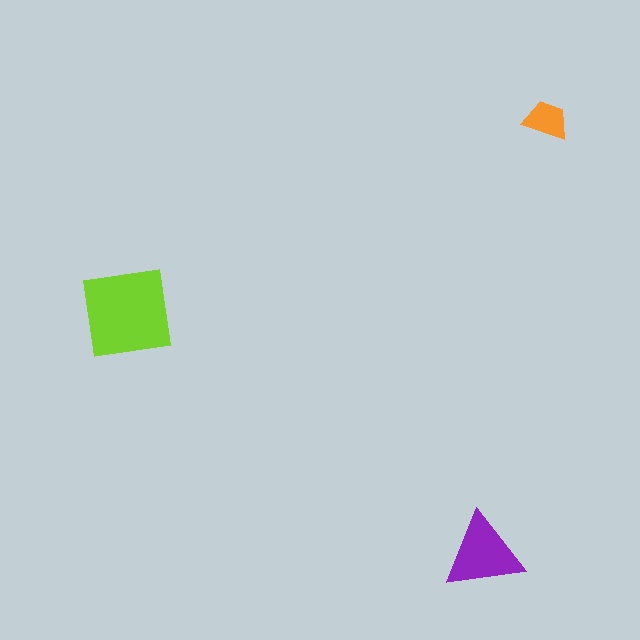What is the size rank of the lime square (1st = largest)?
1st.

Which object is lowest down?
The purple triangle is bottommost.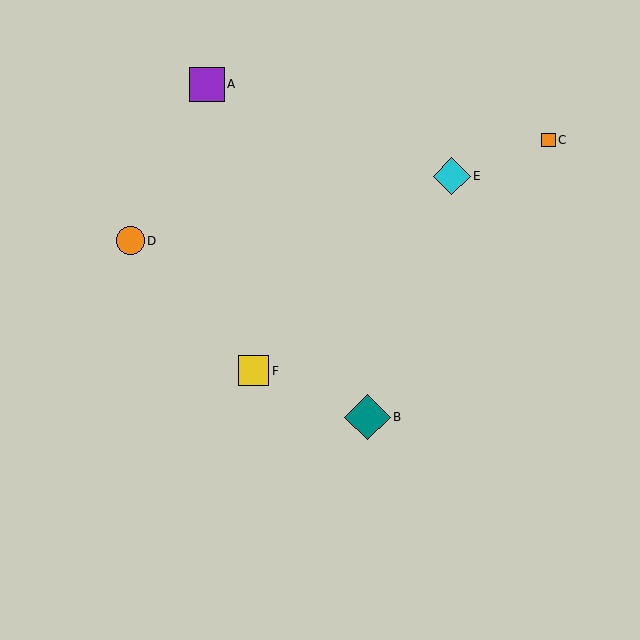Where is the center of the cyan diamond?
The center of the cyan diamond is at (452, 176).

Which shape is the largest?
The teal diamond (labeled B) is the largest.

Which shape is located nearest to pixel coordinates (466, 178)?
The cyan diamond (labeled E) at (452, 176) is nearest to that location.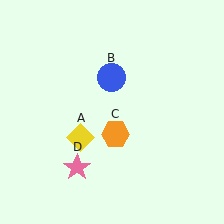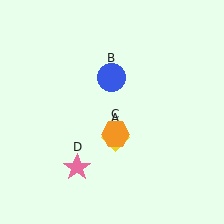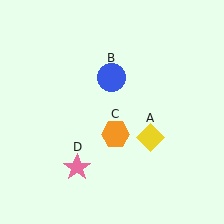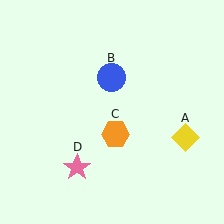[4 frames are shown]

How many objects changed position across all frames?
1 object changed position: yellow diamond (object A).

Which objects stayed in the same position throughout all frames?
Blue circle (object B) and orange hexagon (object C) and pink star (object D) remained stationary.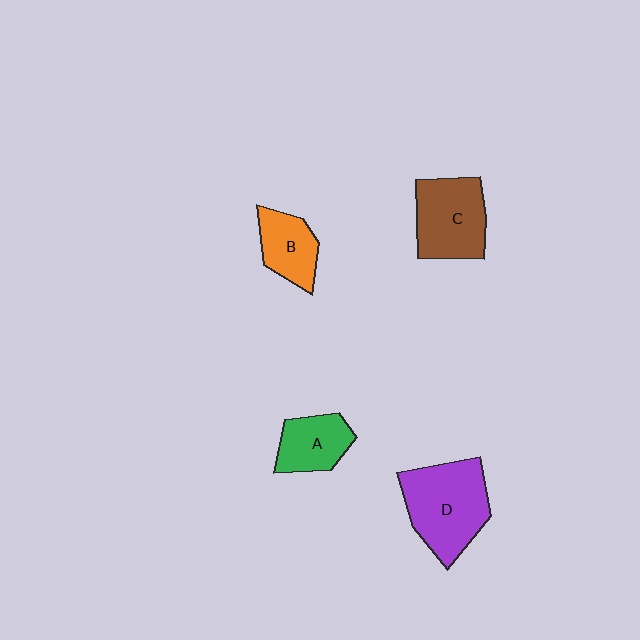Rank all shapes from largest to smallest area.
From largest to smallest: D (purple), C (brown), A (green), B (orange).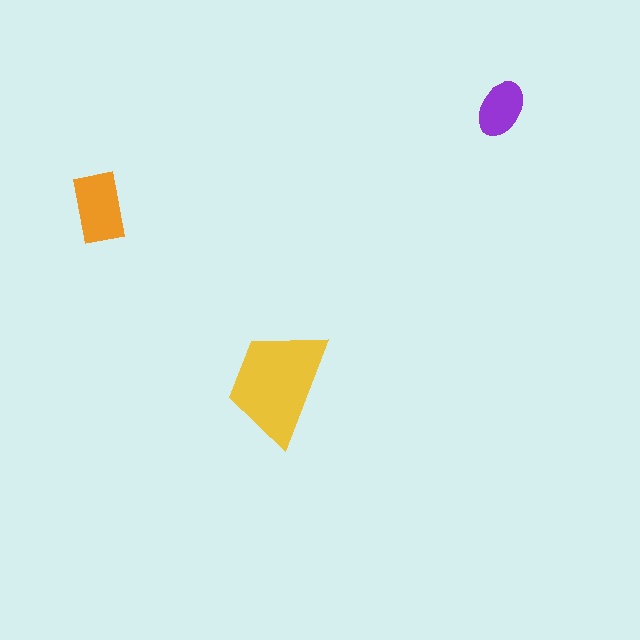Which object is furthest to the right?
The purple ellipse is rightmost.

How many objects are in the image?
There are 3 objects in the image.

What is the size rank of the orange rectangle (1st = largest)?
2nd.